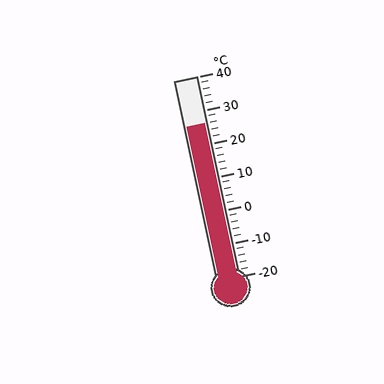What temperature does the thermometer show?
The thermometer shows approximately 26°C.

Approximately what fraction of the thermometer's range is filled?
The thermometer is filled to approximately 75% of its range.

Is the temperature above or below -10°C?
The temperature is above -10°C.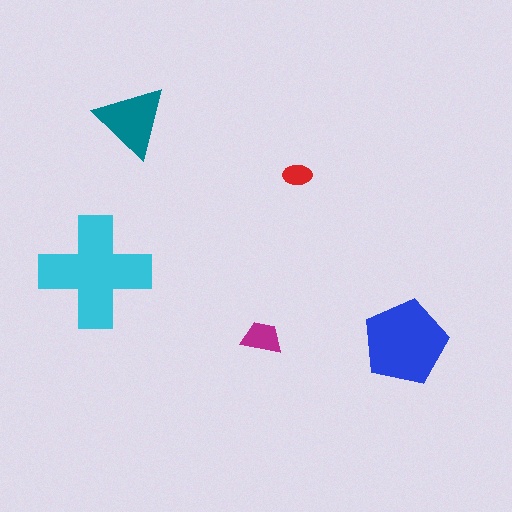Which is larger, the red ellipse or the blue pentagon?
The blue pentagon.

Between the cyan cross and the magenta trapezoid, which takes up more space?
The cyan cross.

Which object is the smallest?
The red ellipse.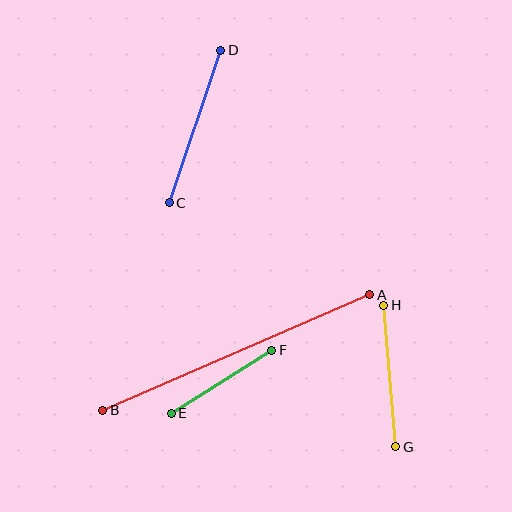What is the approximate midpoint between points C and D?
The midpoint is at approximately (195, 126) pixels.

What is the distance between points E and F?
The distance is approximately 119 pixels.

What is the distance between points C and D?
The distance is approximately 161 pixels.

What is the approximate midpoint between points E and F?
The midpoint is at approximately (221, 382) pixels.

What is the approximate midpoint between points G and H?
The midpoint is at approximately (390, 376) pixels.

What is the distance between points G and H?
The distance is approximately 142 pixels.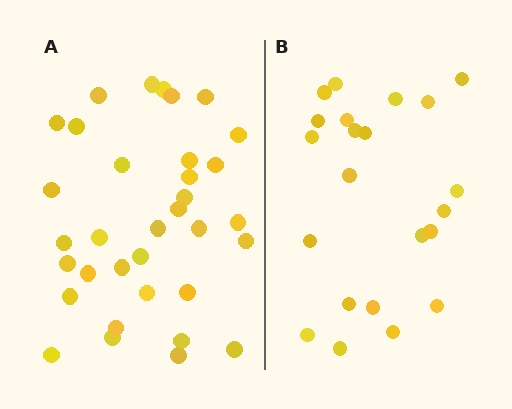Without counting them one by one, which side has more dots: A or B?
Region A (the left region) has more dots.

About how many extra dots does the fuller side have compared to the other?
Region A has roughly 12 or so more dots than region B.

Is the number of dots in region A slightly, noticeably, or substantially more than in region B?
Region A has substantially more. The ratio is roughly 1.5 to 1.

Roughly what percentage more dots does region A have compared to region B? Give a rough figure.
About 55% more.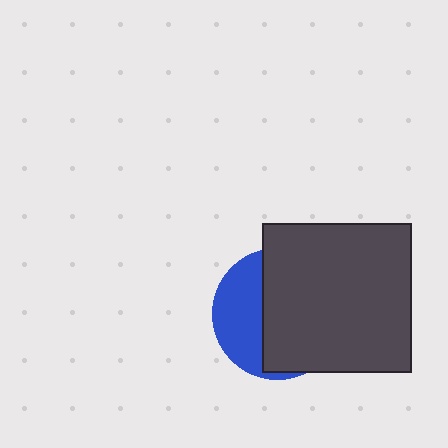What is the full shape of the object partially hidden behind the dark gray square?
The partially hidden object is a blue circle.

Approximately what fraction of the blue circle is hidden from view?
Roughly 64% of the blue circle is hidden behind the dark gray square.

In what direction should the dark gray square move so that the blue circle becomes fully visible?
The dark gray square should move right. That is the shortest direction to clear the overlap and leave the blue circle fully visible.